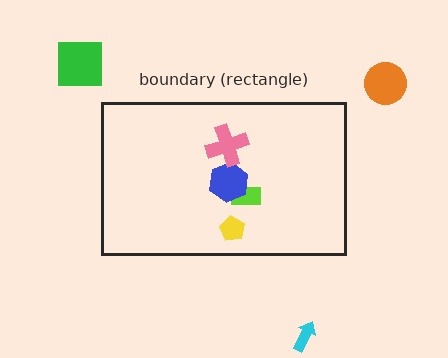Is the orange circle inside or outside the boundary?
Outside.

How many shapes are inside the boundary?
4 inside, 3 outside.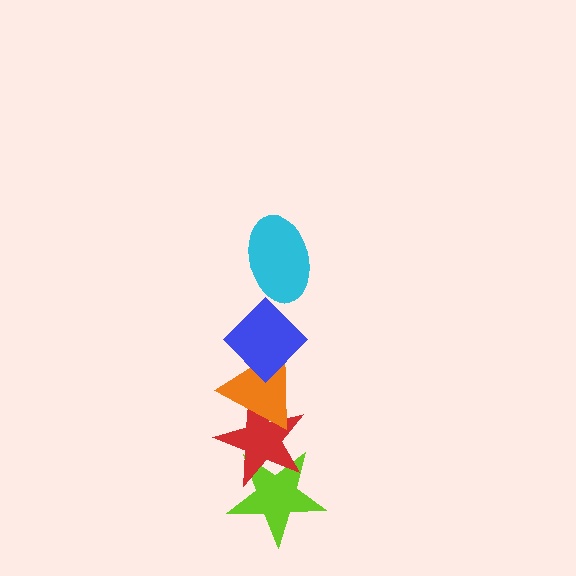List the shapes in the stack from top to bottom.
From top to bottom: the cyan ellipse, the blue diamond, the orange triangle, the red star, the lime star.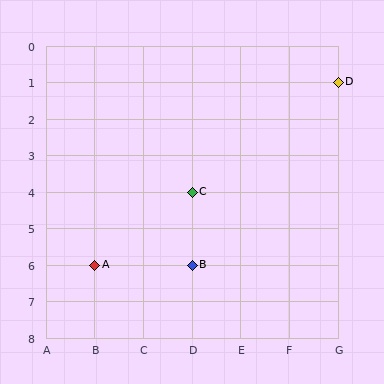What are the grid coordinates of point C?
Point C is at grid coordinates (D, 4).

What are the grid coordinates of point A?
Point A is at grid coordinates (B, 6).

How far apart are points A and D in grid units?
Points A and D are 5 columns and 5 rows apart (about 7.1 grid units diagonally).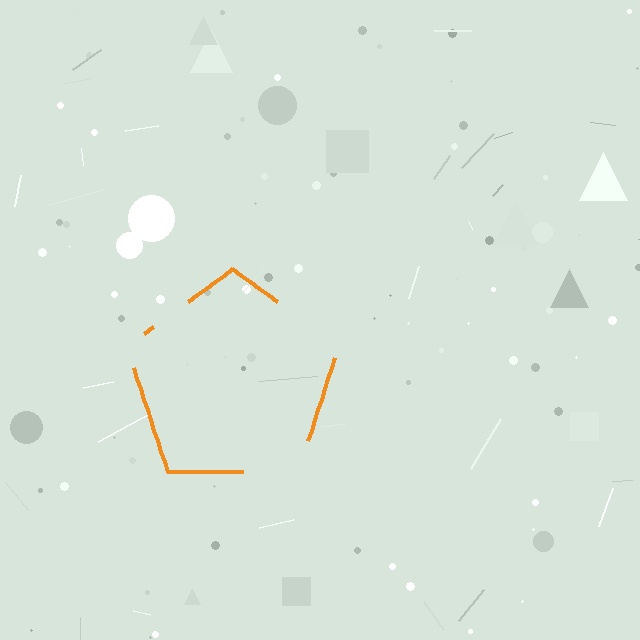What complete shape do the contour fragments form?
The contour fragments form a pentagon.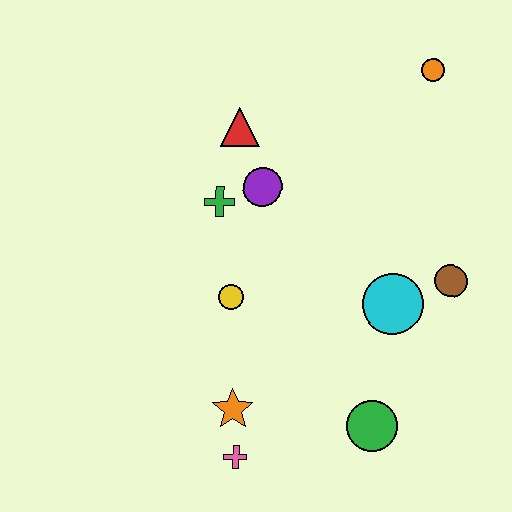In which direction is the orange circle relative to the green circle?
The orange circle is above the green circle.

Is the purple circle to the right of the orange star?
Yes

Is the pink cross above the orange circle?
No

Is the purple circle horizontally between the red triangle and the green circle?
Yes